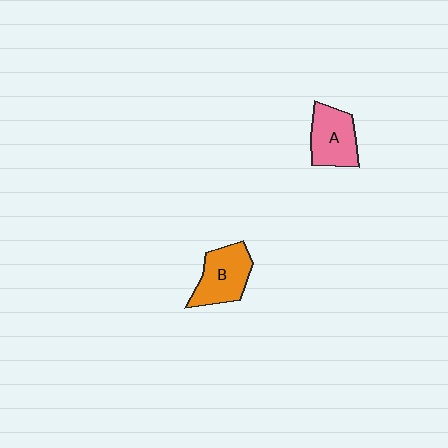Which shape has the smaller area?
Shape A (pink).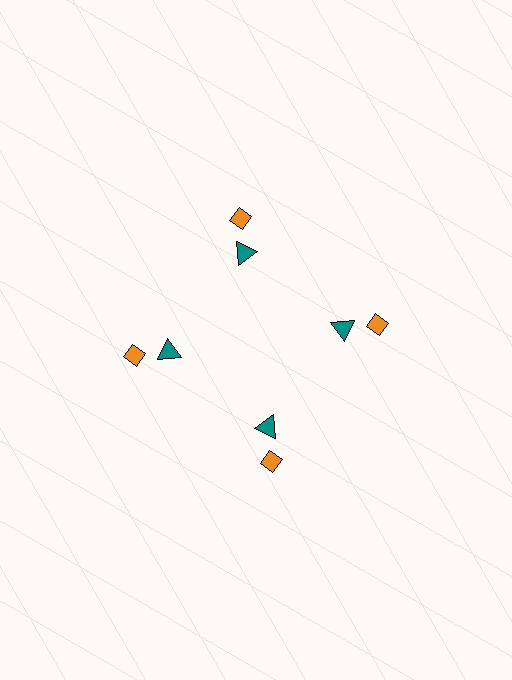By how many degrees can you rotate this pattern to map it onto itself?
The pattern maps onto itself every 90 degrees of rotation.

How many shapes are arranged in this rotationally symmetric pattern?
There are 8 shapes, arranged in 4 groups of 2.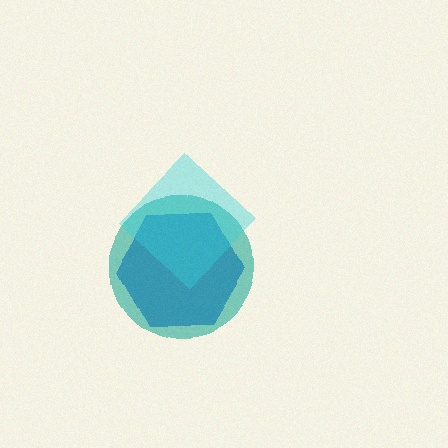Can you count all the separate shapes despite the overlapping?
Yes, there are 3 separate shapes.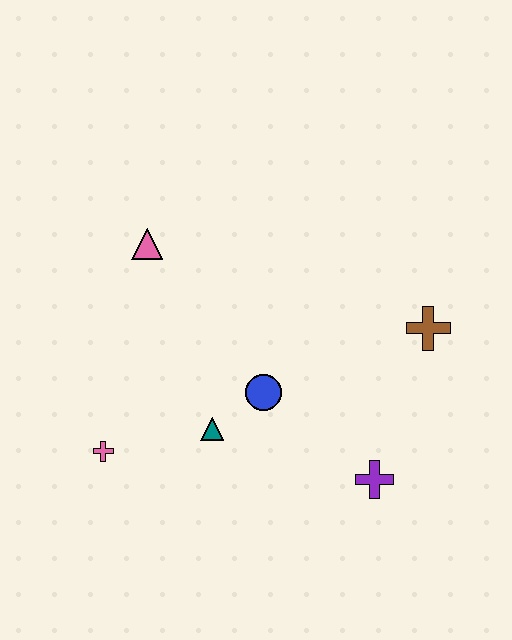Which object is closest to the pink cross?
The teal triangle is closest to the pink cross.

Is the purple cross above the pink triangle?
No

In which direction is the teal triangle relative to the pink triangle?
The teal triangle is below the pink triangle.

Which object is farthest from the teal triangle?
The brown cross is farthest from the teal triangle.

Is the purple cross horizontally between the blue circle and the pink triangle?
No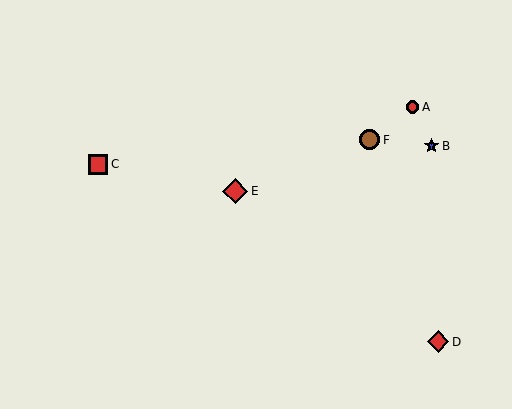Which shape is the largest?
The red diamond (labeled E) is the largest.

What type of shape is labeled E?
Shape E is a red diamond.